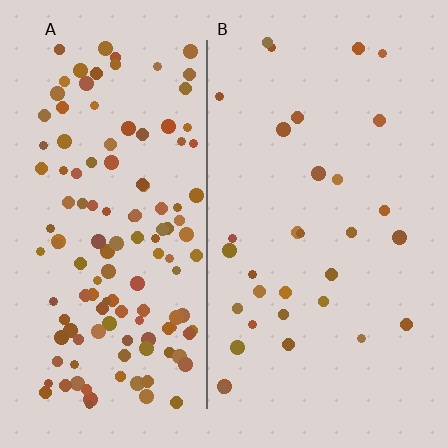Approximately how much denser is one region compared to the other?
Approximately 4.1× — region A over region B.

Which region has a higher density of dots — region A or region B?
A (the left).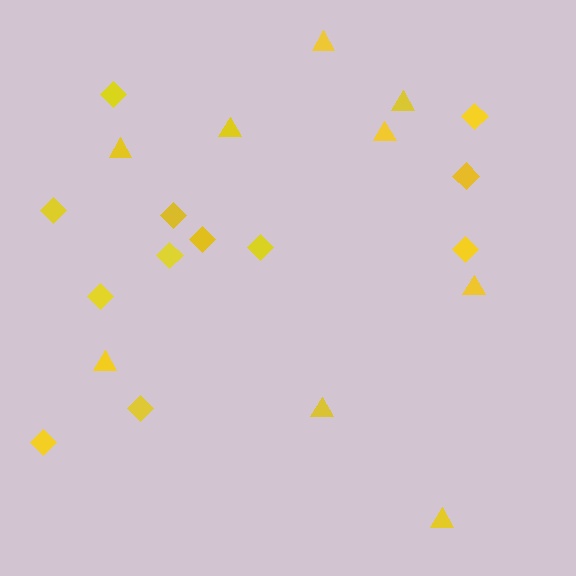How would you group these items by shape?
There are 2 groups: one group of diamonds (12) and one group of triangles (9).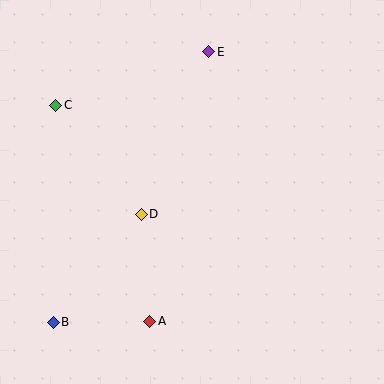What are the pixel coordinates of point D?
Point D is at (141, 214).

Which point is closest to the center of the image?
Point D at (141, 214) is closest to the center.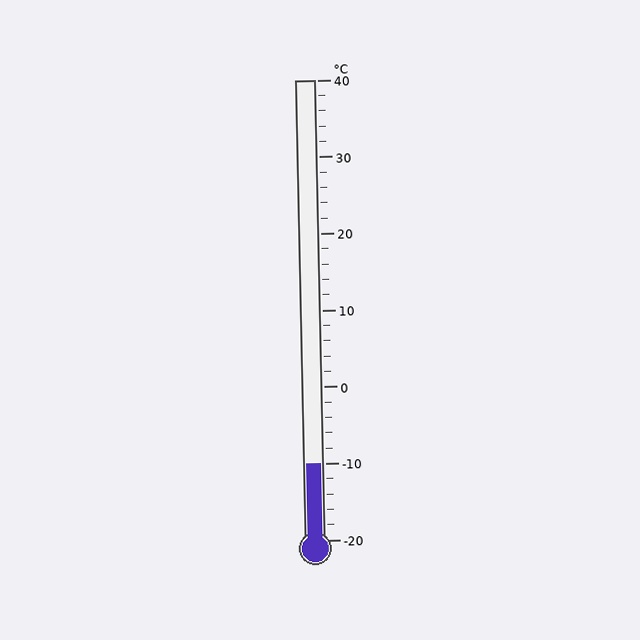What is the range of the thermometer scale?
The thermometer scale ranges from -20°C to 40°C.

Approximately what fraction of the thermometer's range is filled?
The thermometer is filled to approximately 15% of its range.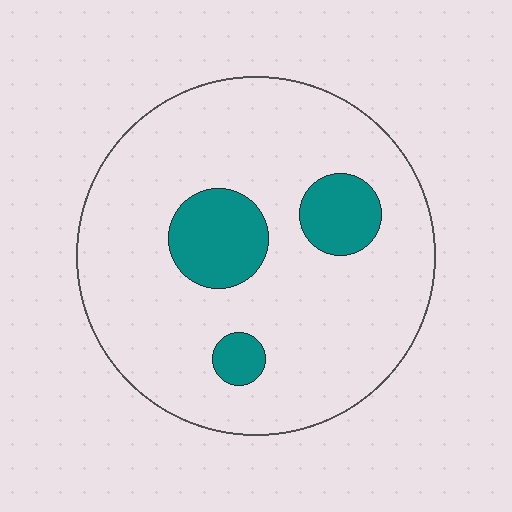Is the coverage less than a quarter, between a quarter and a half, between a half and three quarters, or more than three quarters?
Less than a quarter.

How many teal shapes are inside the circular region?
3.